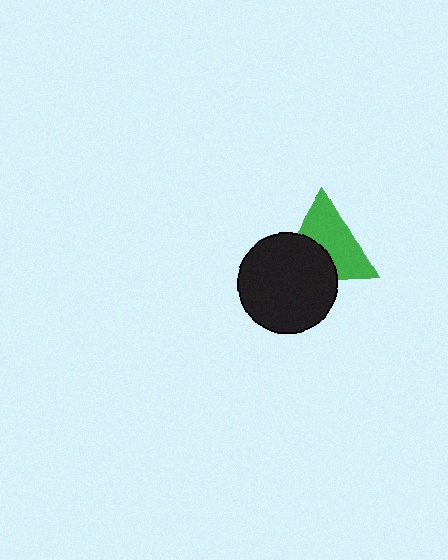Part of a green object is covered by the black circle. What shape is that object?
It is a triangle.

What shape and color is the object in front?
The object in front is a black circle.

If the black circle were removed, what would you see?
You would see the complete green triangle.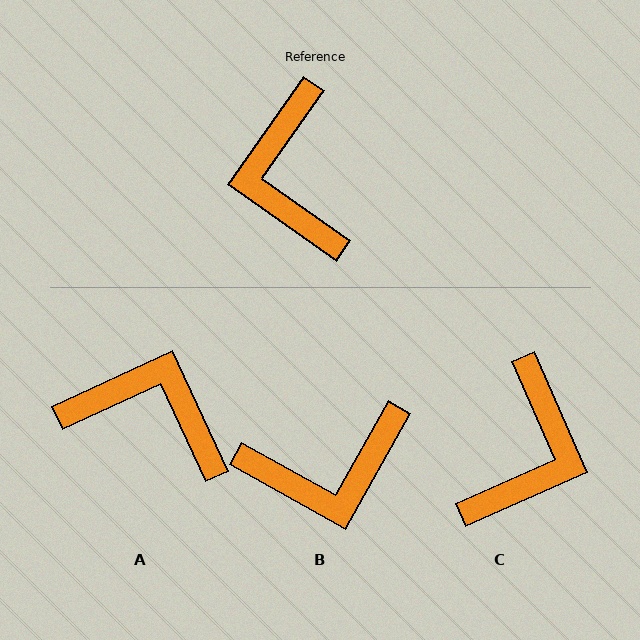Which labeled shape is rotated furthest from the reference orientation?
C, about 149 degrees away.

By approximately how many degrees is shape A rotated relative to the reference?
Approximately 120 degrees clockwise.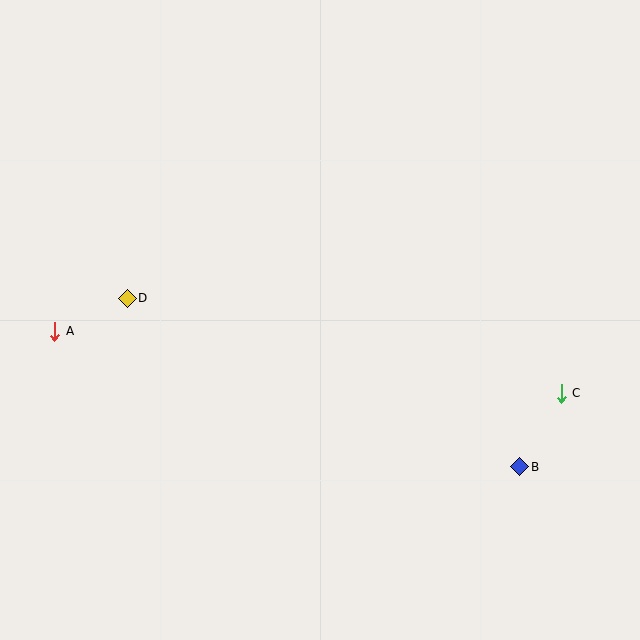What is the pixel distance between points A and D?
The distance between A and D is 80 pixels.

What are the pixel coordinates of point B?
Point B is at (520, 467).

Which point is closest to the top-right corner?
Point C is closest to the top-right corner.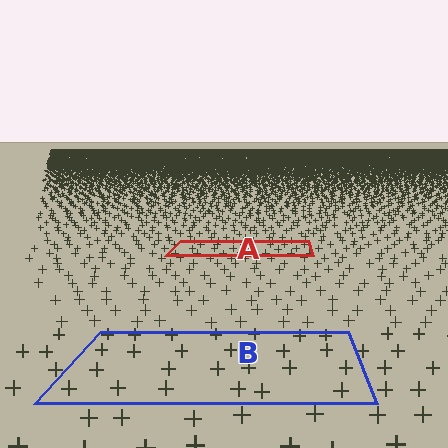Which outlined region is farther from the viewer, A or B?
Region A is farther from the viewer — the texture elements inside it appear smaller and more densely packed.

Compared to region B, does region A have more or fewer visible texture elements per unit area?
Region A has more texture elements per unit area — they are packed more densely because it is farther away.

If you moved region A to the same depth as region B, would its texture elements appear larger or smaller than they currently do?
They would appear larger. At a closer depth, the same texture elements are projected at a bigger on-screen size.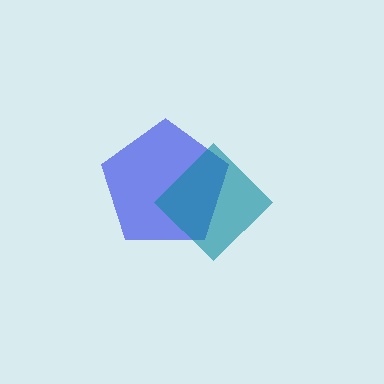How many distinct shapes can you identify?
There are 2 distinct shapes: a blue pentagon, a teal diamond.